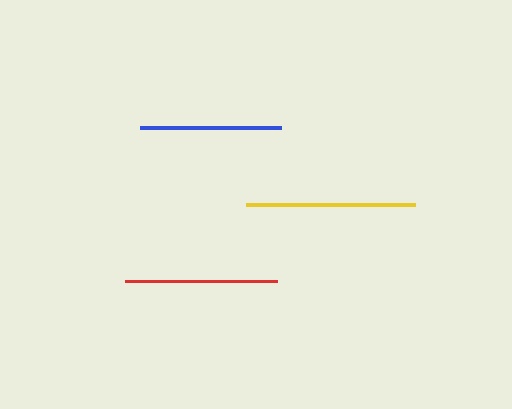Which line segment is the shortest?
The blue line is the shortest at approximately 141 pixels.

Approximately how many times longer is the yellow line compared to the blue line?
The yellow line is approximately 1.2 times the length of the blue line.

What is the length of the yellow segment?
The yellow segment is approximately 169 pixels long.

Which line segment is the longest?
The yellow line is the longest at approximately 169 pixels.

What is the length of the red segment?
The red segment is approximately 152 pixels long.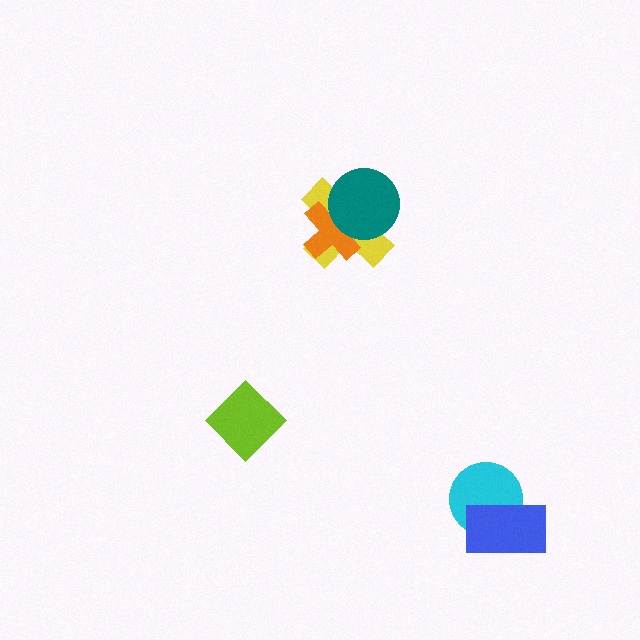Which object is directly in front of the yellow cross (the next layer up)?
The orange cross is directly in front of the yellow cross.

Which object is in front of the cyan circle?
The blue rectangle is in front of the cyan circle.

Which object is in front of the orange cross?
The teal circle is in front of the orange cross.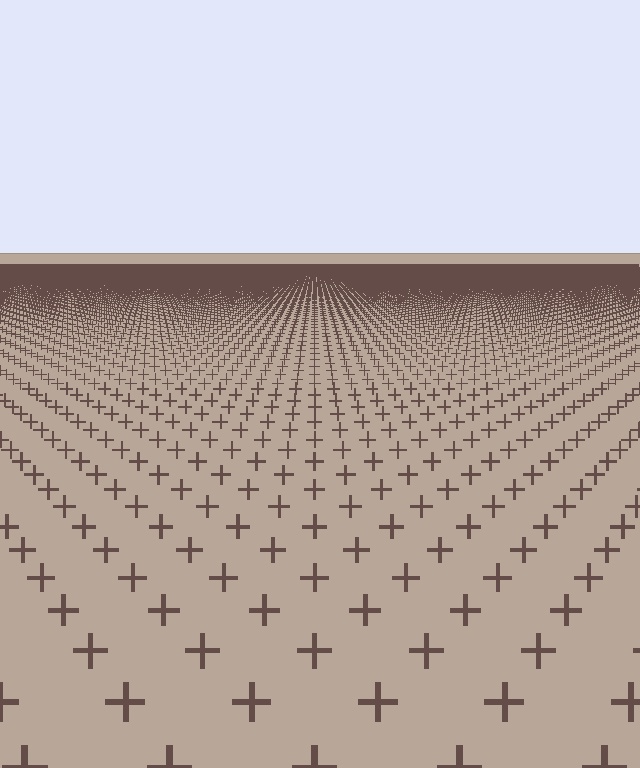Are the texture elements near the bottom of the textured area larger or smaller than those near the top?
Larger. Near the bottom, elements are closer to the viewer and appear at a bigger on-screen size.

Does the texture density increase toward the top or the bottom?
Density increases toward the top.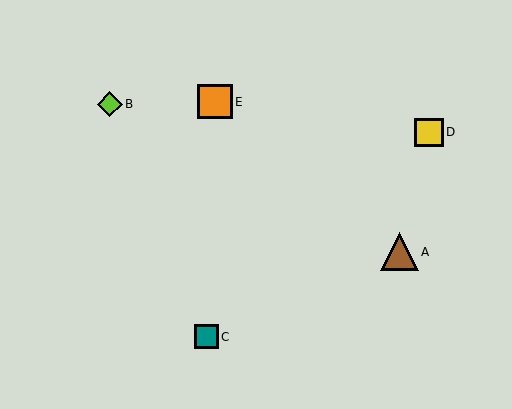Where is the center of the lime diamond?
The center of the lime diamond is at (110, 104).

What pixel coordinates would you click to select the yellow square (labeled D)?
Click at (429, 132) to select the yellow square D.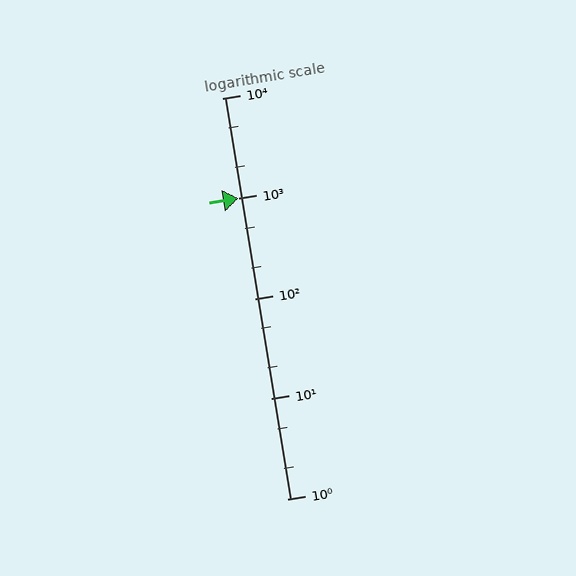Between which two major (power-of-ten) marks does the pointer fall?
The pointer is between 1000 and 10000.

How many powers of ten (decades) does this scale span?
The scale spans 4 decades, from 1 to 10000.